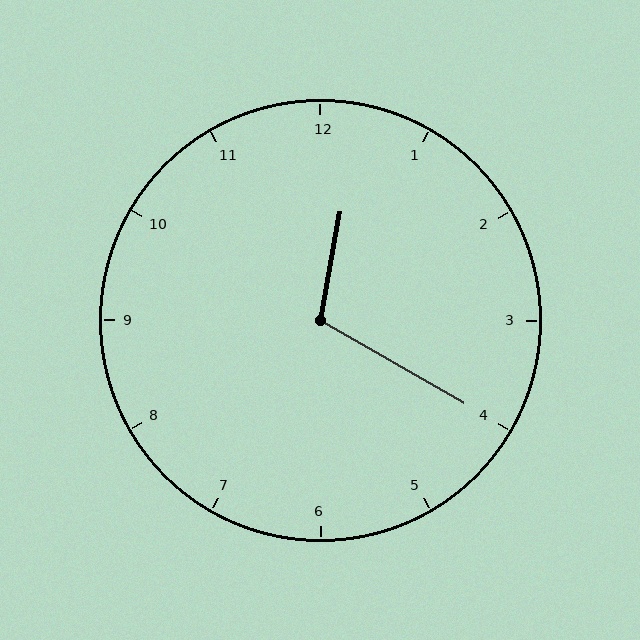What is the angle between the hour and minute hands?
Approximately 110 degrees.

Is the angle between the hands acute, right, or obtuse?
It is obtuse.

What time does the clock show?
12:20.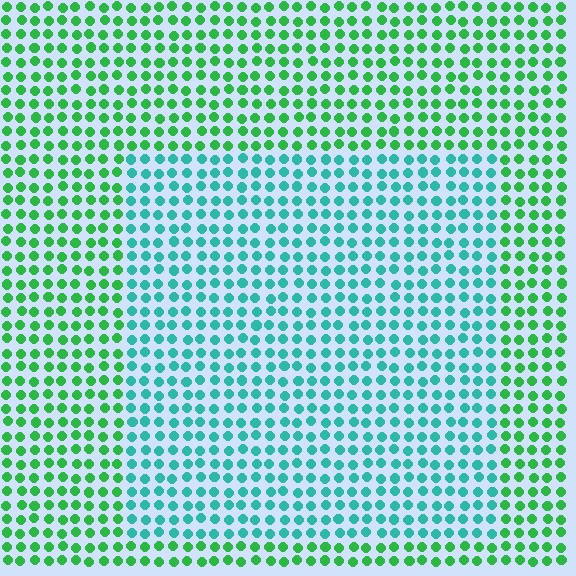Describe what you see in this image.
The image is filled with small green elements in a uniform arrangement. A rectangle-shaped region is visible where the elements are tinted to a slightly different hue, forming a subtle color boundary.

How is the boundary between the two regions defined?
The boundary is defined purely by a slight shift in hue (about 42 degrees). Spacing, size, and orientation are identical on both sides.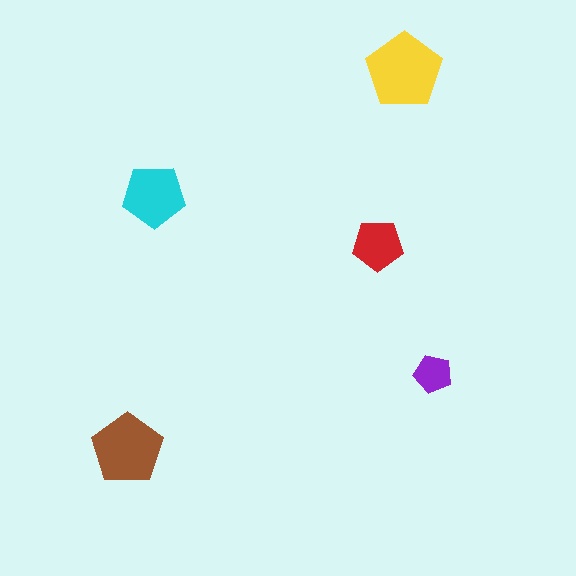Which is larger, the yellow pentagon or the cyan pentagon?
The yellow one.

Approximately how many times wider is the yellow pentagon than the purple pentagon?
About 2 times wider.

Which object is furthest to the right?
The purple pentagon is rightmost.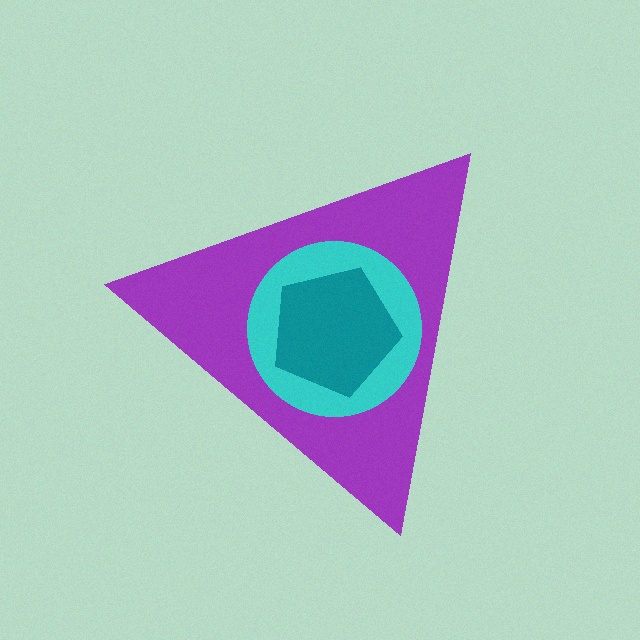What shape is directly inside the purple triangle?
The cyan circle.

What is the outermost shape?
The purple triangle.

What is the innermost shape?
The teal pentagon.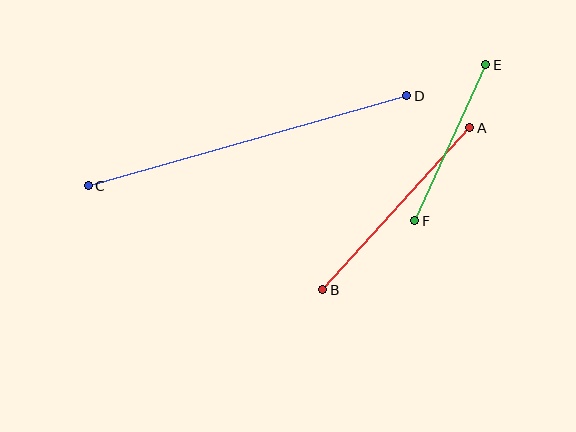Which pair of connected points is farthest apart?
Points C and D are farthest apart.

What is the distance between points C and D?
The distance is approximately 331 pixels.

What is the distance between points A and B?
The distance is approximately 219 pixels.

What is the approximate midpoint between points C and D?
The midpoint is at approximately (247, 141) pixels.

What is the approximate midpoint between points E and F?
The midpoint is at approximately (450, 143) pixels.